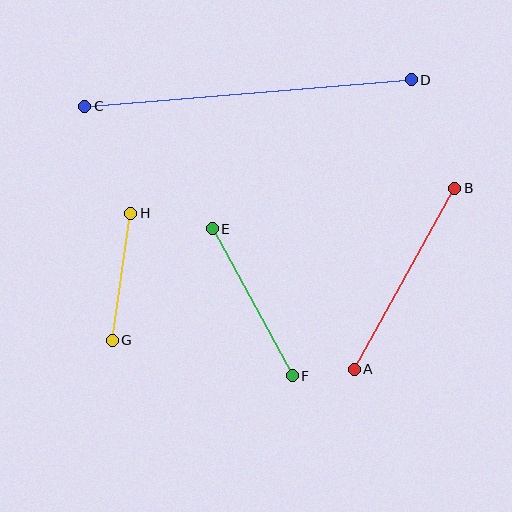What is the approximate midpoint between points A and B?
The midpoint is at approximately (405, 279) pixels.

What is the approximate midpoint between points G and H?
The midpoint is at approximately (121, 277) pixels.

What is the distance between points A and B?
The distance is approximately 207 pixels.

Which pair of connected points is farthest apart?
Points C and D are farthest apart.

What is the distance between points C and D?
The distance is approximately 328 pixels.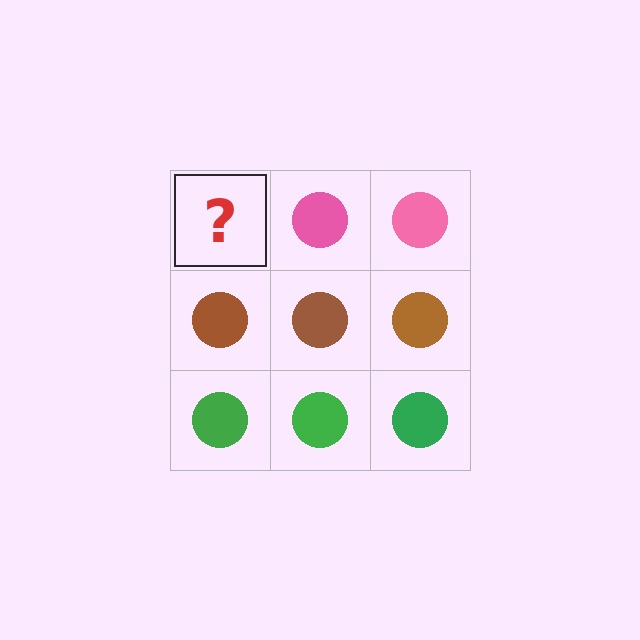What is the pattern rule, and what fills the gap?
The rule is that each row has a consistent color. The gap should be filled with a pink circle.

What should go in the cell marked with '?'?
The missing cell should contain a pink circle.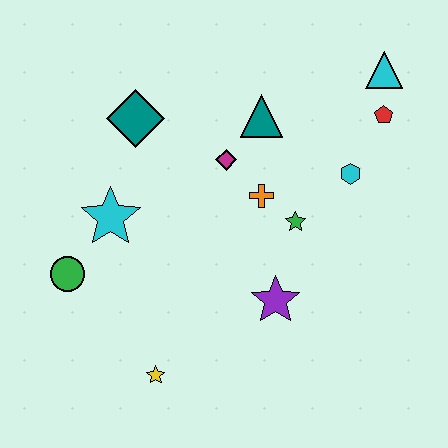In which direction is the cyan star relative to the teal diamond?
The cyan star is below the teal diamond.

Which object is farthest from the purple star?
The cyan triangle is farthest from the purple star.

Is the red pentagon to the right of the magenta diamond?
Yes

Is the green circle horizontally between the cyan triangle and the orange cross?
No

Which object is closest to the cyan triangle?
The red pentagon is closest to the cyan triangle.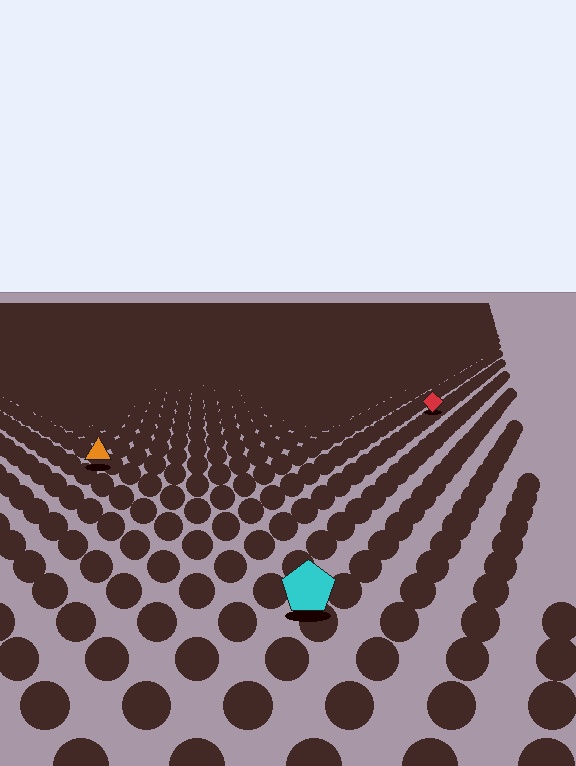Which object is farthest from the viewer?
The red diamond is farthest from the viewer. It appears smaller and the ground texture around it is denser.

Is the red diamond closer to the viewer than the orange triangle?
No. The orange triangle is closer — you can tell from the texture gradient: the ground texture is coarser near it.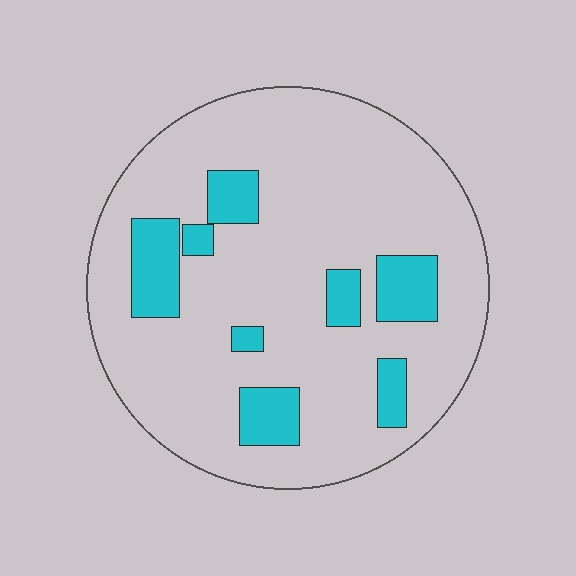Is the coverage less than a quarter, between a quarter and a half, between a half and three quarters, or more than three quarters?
Less than a quarter.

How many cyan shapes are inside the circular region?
8.